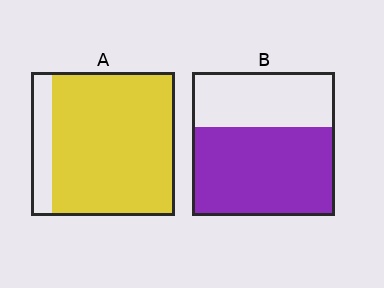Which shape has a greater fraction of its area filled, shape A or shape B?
Shape A.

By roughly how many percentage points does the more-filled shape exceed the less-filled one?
By roughly 25 percentage points (A over B).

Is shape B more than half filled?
Yes.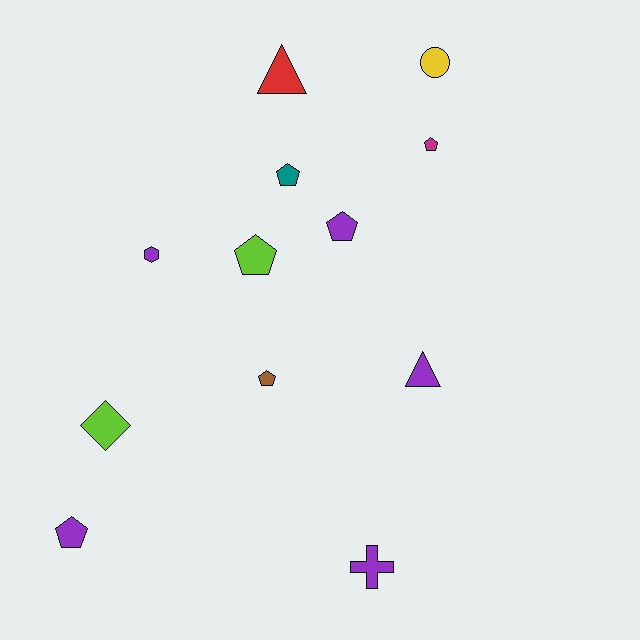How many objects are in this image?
There are 12 objects.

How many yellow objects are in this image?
There is 1 yellow object.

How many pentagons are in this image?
There are 6 pentagons.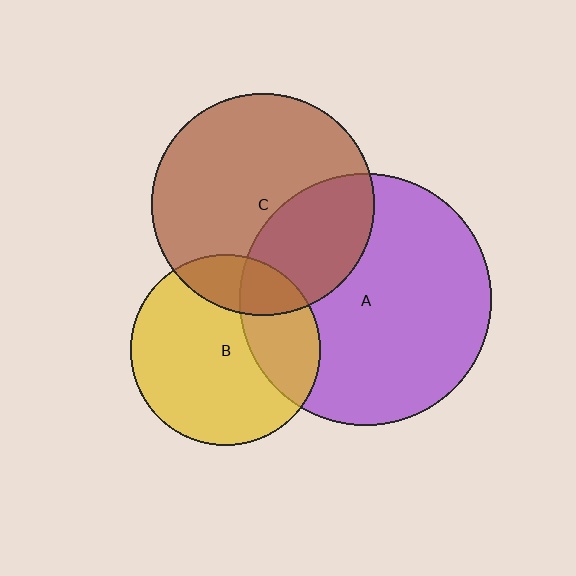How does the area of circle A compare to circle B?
Approximately 1.7 times.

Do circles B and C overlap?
Yes.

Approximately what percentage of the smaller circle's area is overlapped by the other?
Approximately 20%.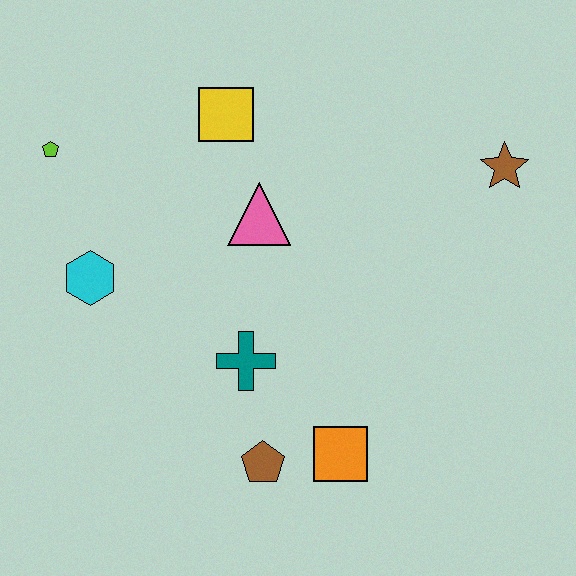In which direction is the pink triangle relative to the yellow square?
The pink triangle is below the yellow square.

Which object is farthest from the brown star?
The lime pentagon is farthest from the brown star.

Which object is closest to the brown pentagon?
The orange square is closest to the brown pentagon.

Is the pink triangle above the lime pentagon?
No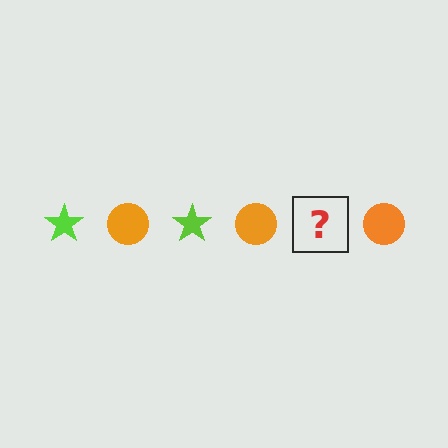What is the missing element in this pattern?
The missing element is a lime star.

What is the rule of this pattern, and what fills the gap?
The rule is that the pattern alternates between lime star and orange circle. The gap should be filled with a lime star.